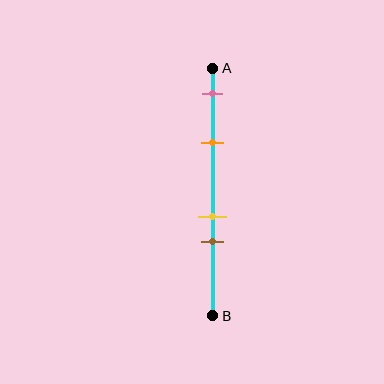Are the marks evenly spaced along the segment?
No, the marks are not evenly spaced.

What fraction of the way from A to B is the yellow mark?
The yellow mark is approximately 60% (0.6) of the way from A to B.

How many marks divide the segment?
There are 4 marks dividing the segment.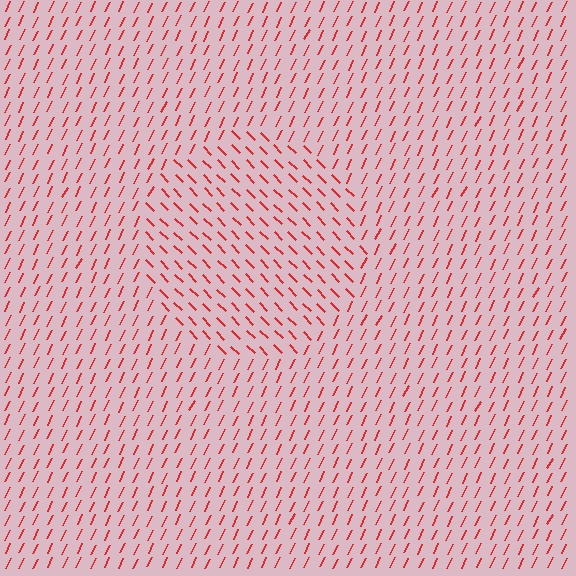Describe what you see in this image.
The image is filled with small red line segments. A circle region in the image has lines oriented differently from the surrounding lines, creating a visible texture boundary.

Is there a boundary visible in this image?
Yes, there is a texture boundary formed by a change in line orientation.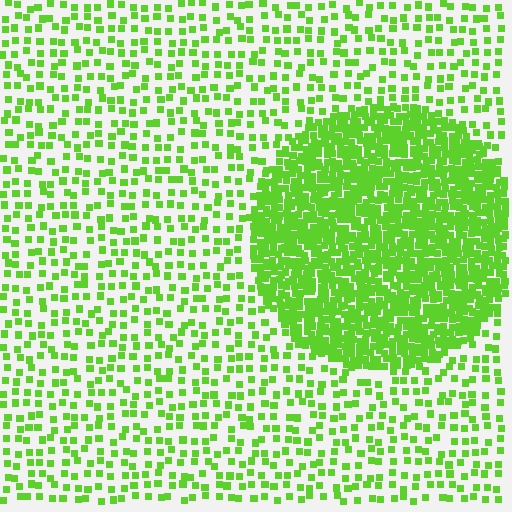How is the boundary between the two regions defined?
The boundary is defined by a change in element density (approximately 3.2x ratio). All elements are the same color, size, and shape.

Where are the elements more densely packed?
The elements are more densely packed inside the circle boundary.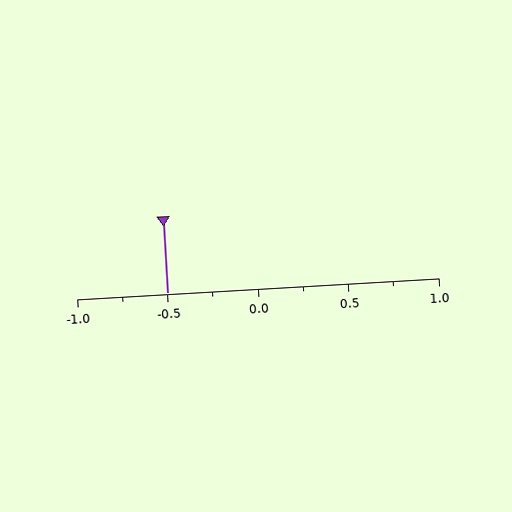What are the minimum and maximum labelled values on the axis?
The axis runs from -1.0 to 1.0.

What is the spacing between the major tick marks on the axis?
The major ticks are spaced 0.5 apart.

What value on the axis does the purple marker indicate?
The marker indicates approximately -0.5.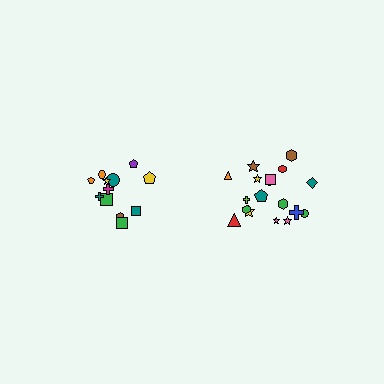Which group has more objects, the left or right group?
The right group.